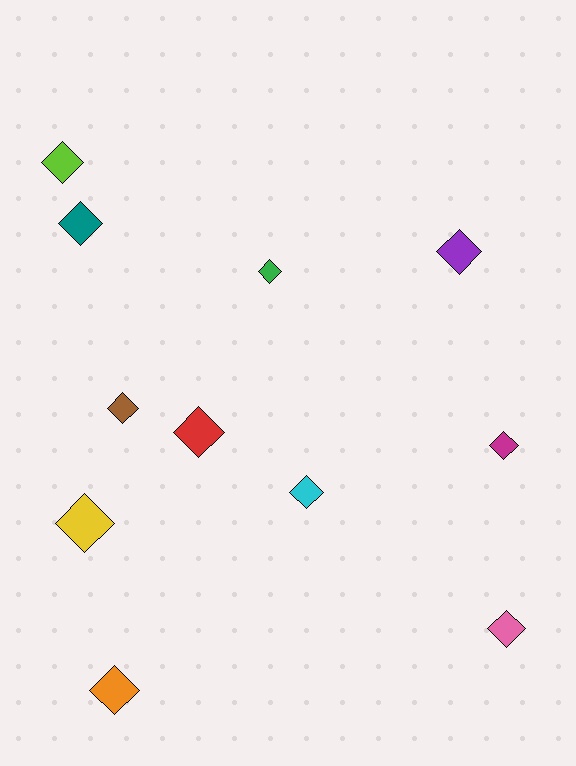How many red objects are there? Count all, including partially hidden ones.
There is 1 red object.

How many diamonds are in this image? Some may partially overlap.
There are 11 diamonds.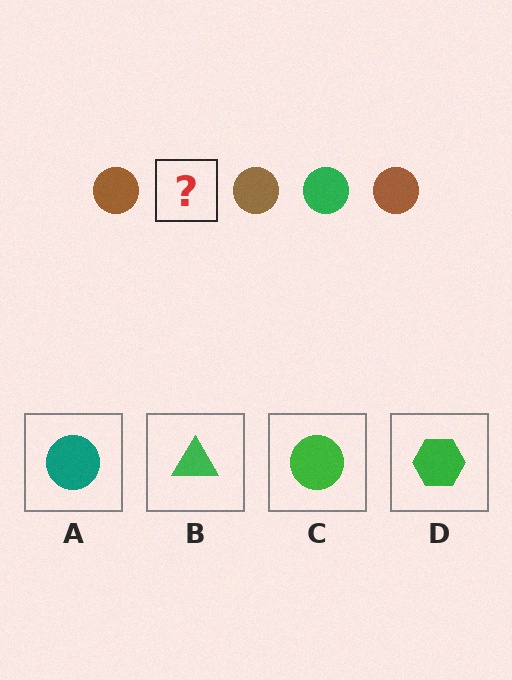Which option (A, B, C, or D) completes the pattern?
C.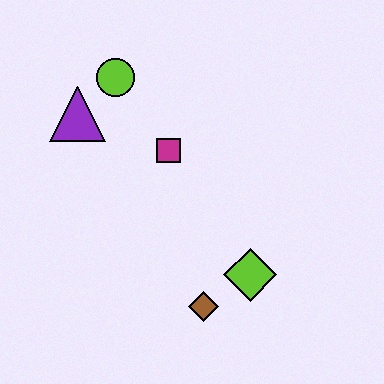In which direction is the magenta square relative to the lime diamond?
The magenta square is above the lime diamond.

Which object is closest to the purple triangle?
The lime circle is closest to the purple triangle.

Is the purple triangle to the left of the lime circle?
Yes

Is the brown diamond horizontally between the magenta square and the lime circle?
No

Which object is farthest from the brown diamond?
The lime circle is farthest from the brown diamond.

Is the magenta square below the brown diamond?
No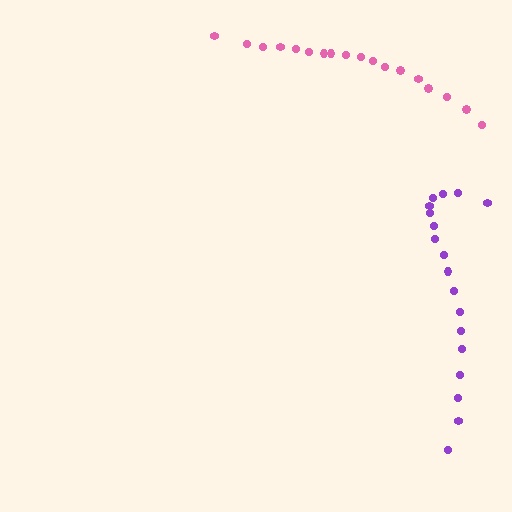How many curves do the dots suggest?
There are 2 distinct paths.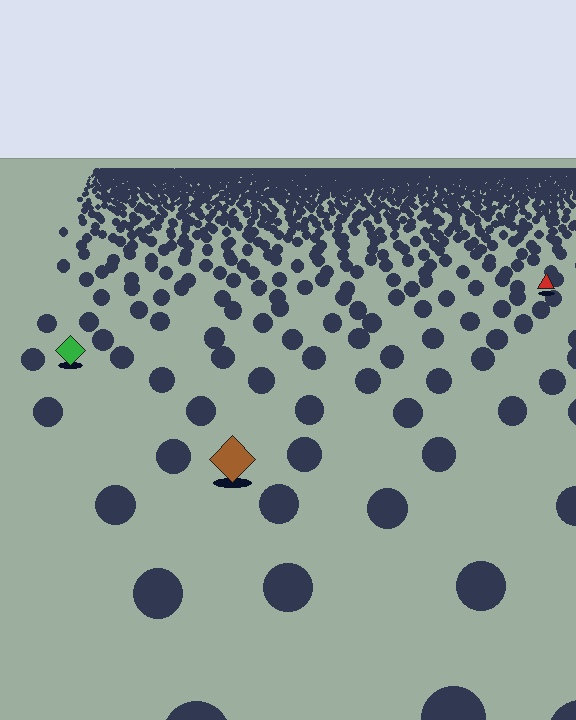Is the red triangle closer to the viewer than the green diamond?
No. The green diamond is closer — you can tell from the texture gradient: the ground texture is coarser near it.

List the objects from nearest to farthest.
From nearest to farthest: the brown diamond, the green diamond, the red triangle.